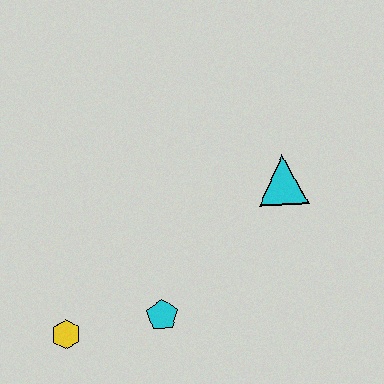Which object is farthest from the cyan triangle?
The yellow hexagon is farthest from the cyan triangle.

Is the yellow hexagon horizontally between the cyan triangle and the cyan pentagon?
No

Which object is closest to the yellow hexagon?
The cyan pentagon is closest to the yellow hexagon.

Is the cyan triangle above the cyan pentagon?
Yes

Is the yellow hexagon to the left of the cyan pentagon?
Yes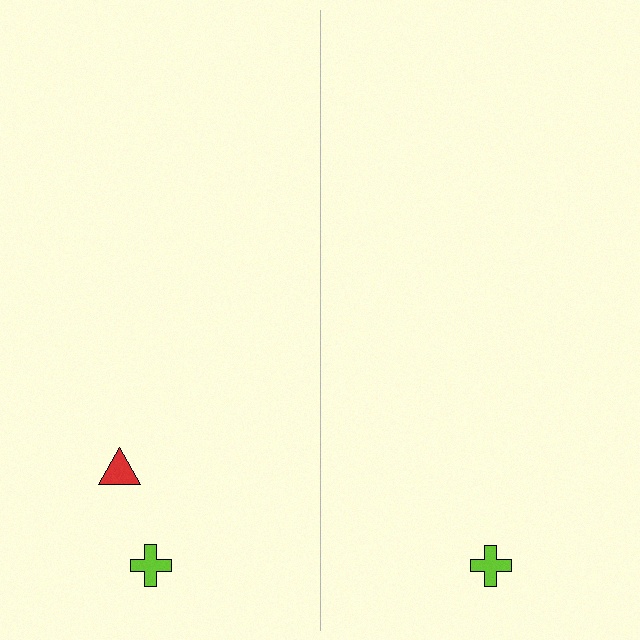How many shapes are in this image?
There are 3 shapes in this image.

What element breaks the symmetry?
A red triangle is missing from the right side.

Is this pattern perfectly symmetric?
No, the pattern is not perfectly symmetric. A red triangle is missing from the right side.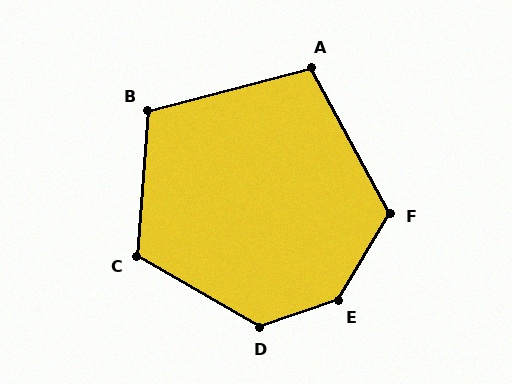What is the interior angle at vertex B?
Approximately 109 degrees (obtuse).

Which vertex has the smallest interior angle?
A, at approximately 104 degrees.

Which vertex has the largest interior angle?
E, at approximately 140 degrees.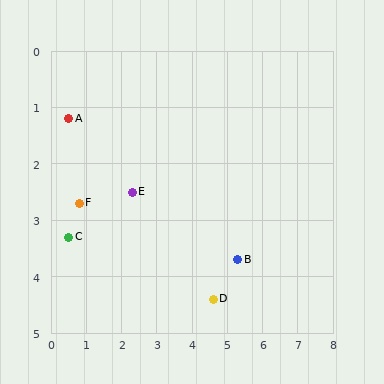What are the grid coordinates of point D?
Point D is at approximately (4.6, 4.4).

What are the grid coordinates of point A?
Point A is at approximately (0.5, 1.2).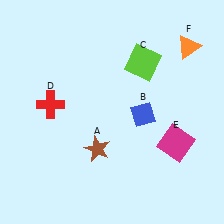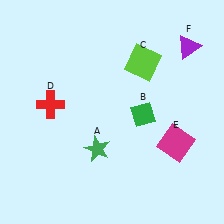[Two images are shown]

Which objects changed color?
A changed from brown to green. B changed from blue to green. F changed from orange to purple.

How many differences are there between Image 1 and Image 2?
There are 3 differences between the two images.